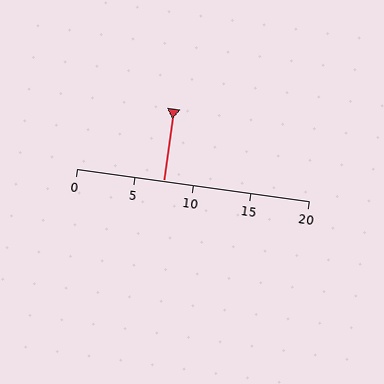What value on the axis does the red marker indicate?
The marker indicates approximately 7.5.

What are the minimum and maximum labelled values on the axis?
The axis runs from 0 to 20.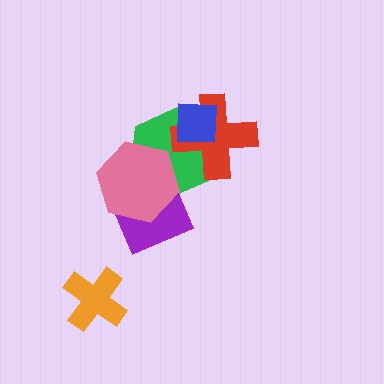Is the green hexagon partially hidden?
Yes, it is partially covered by another shape.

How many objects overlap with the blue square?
2 objects overlap with the blue square.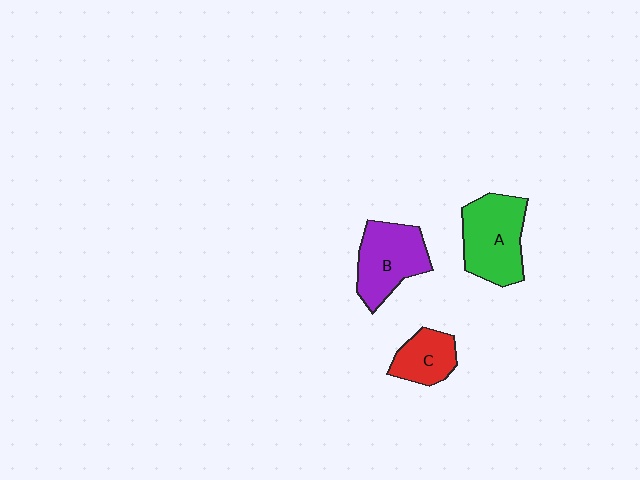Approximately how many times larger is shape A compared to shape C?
Approximately 1.8 times.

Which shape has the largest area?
Shape A (green).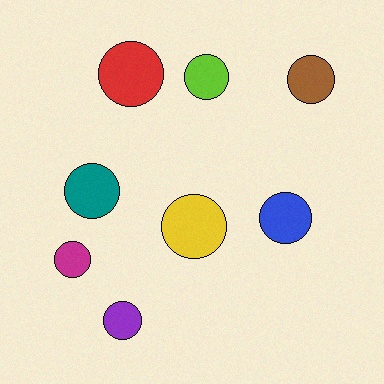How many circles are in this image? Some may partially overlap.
There are 8 circles.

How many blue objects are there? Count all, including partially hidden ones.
There is 1 blue object.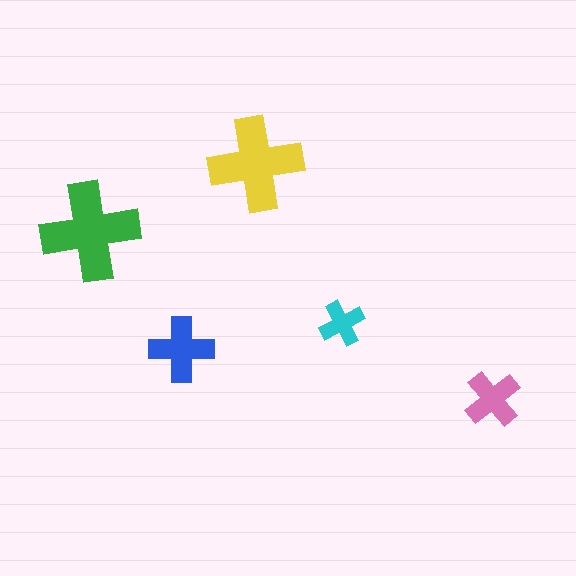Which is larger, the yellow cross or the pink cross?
The yellow one.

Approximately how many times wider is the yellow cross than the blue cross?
About 1.5 times wider.